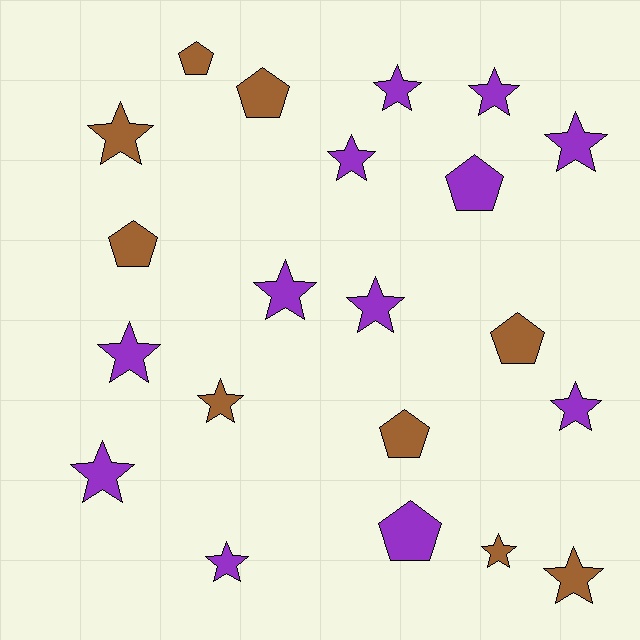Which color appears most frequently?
Purple, with 12 objects.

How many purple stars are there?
There are 10 purple stars.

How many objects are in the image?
There are 21 objects.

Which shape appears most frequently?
Star, with 14 objects.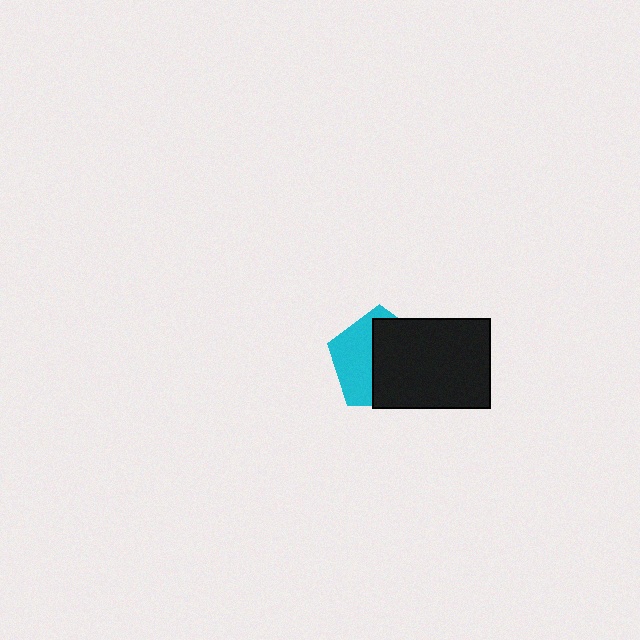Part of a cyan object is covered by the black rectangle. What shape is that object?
It is a pentagon.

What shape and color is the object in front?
The object in front is a black rectangle.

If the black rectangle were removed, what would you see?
You would see the complete cyan pentagon.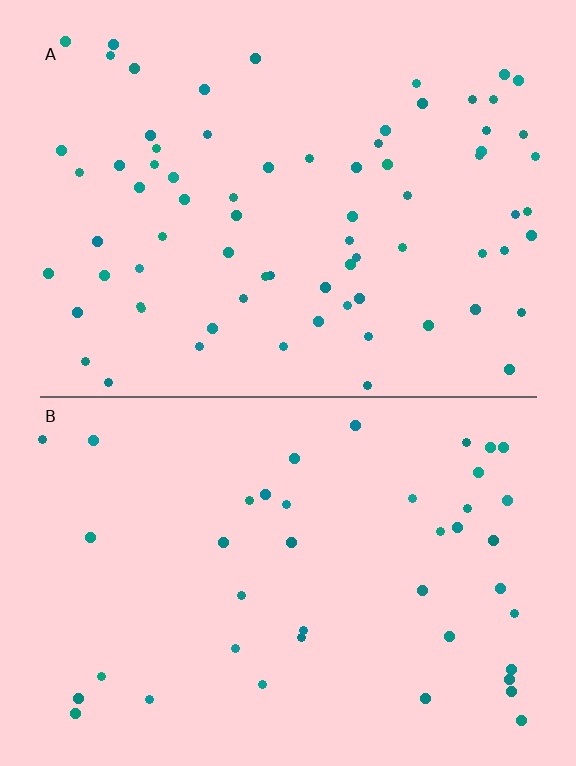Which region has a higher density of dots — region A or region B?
A (the top).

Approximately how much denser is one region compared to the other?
Approximately 1.8× — region A over region B.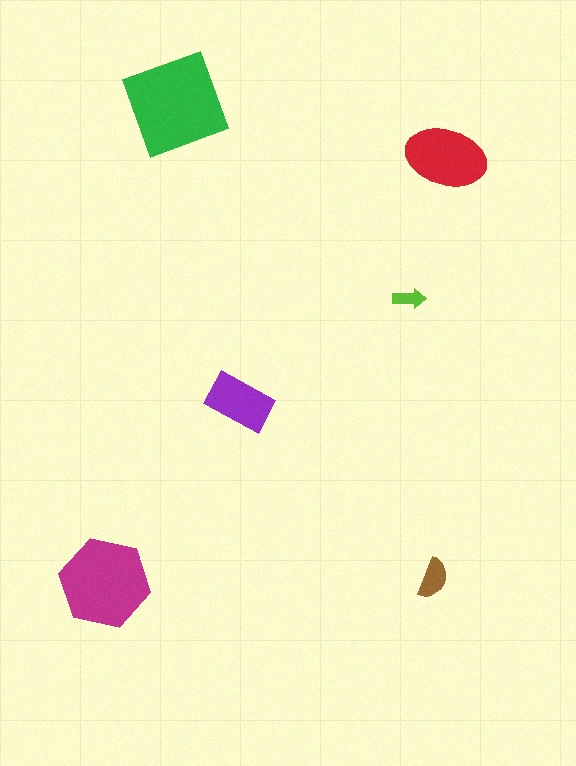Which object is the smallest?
The lime arrow.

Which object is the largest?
The green diamond.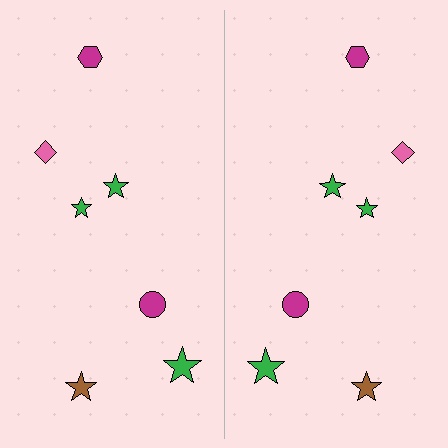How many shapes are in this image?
There are 14 shapes in this image.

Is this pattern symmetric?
Yes, this pattern has bilateral (reflection) symmetry.